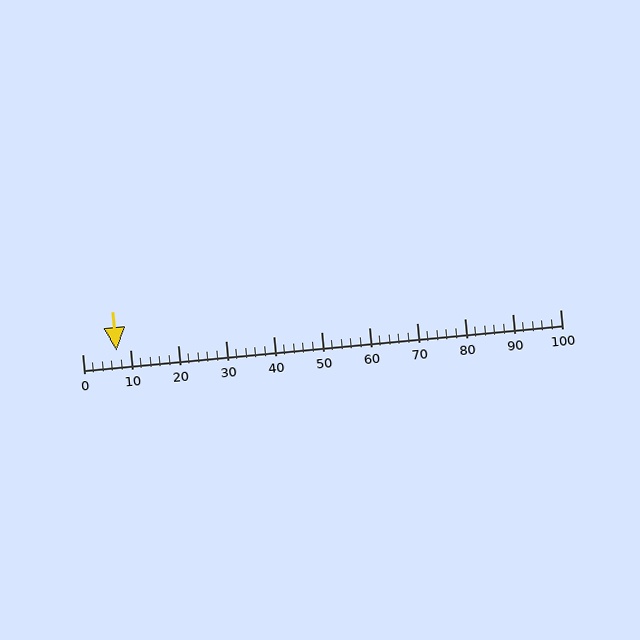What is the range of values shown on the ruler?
The ruler shows values from 0 to 100.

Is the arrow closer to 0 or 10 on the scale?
The arrow is closer to 10.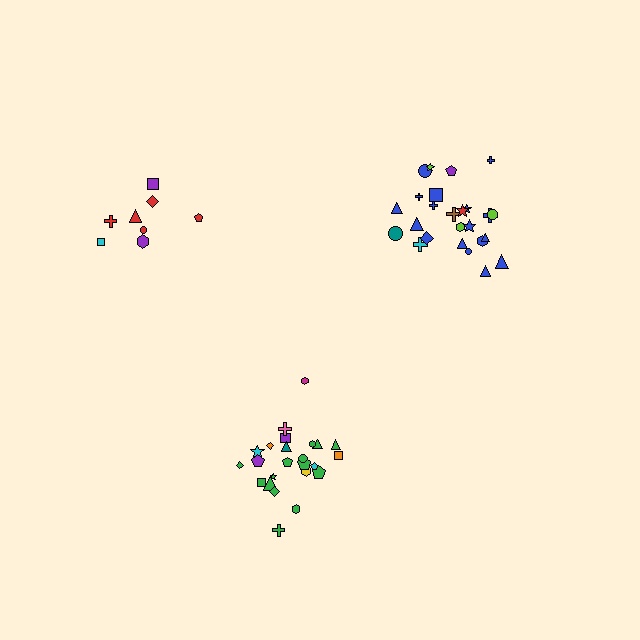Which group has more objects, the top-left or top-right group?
The top-right group.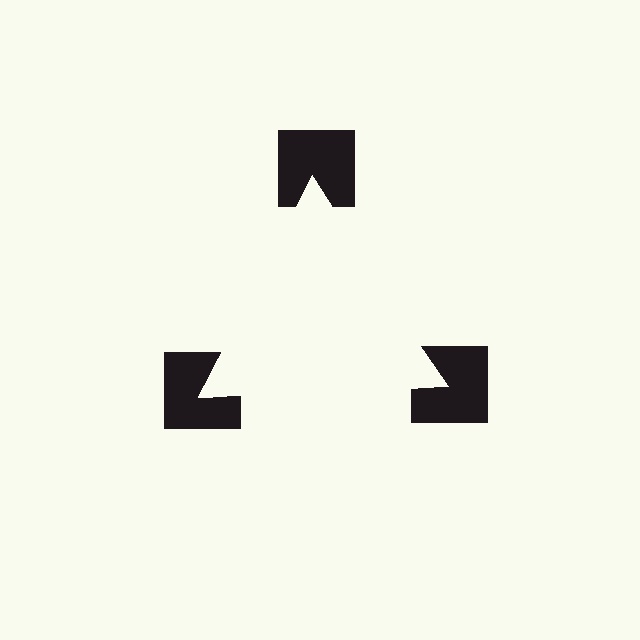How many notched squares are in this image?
There are 3 — one at each vertex of the illusory triangle.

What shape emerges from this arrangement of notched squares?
An illusory triangle — its edges are inferred from the aligned wedge cuts in the notched squares, not physically drawn.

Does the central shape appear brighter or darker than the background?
It typically appears slightly brighter than the background, even though no actual brightness change is drawn.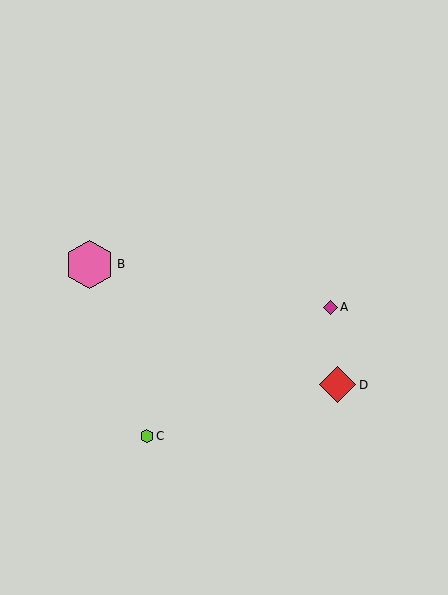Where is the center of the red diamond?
The center of the red diamond is at (338, 385).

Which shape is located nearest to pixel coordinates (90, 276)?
The pink hexagon (labeled B) at (90, 264) is nearest to that location.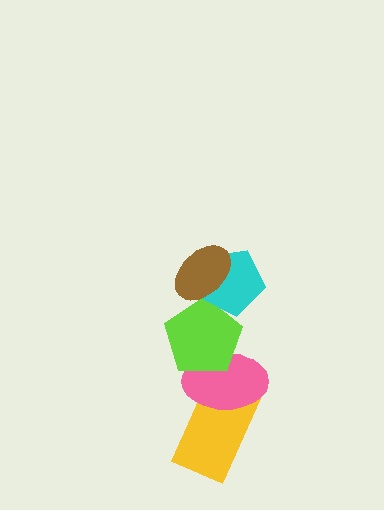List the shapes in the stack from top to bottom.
From top to bottom: the brown ellipse, the cyan pentagon, the lime pentagon, the pink ellipse, the yellow rectangle.